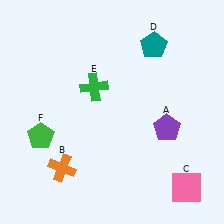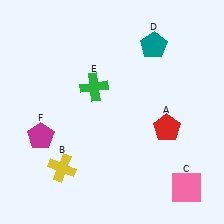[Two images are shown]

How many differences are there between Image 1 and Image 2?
There are 3 differences between the two images.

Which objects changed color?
A changed from purple to red. B changed from orange to yellow. F changed from green to magenta.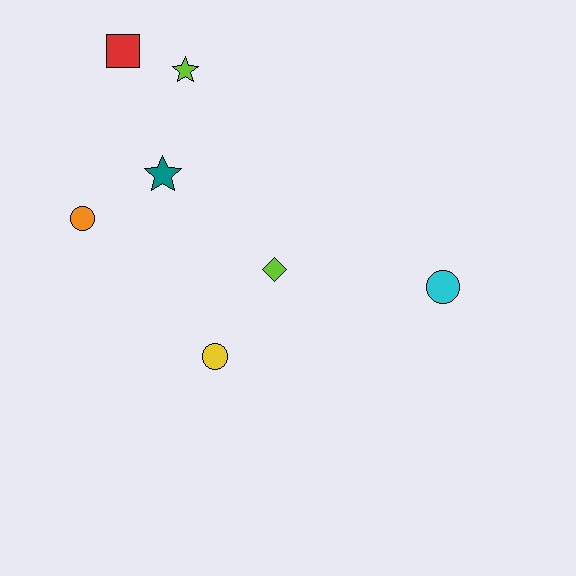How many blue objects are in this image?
There are no blue objects.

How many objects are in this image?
There are 7 objects.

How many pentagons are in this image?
There are no pentagons.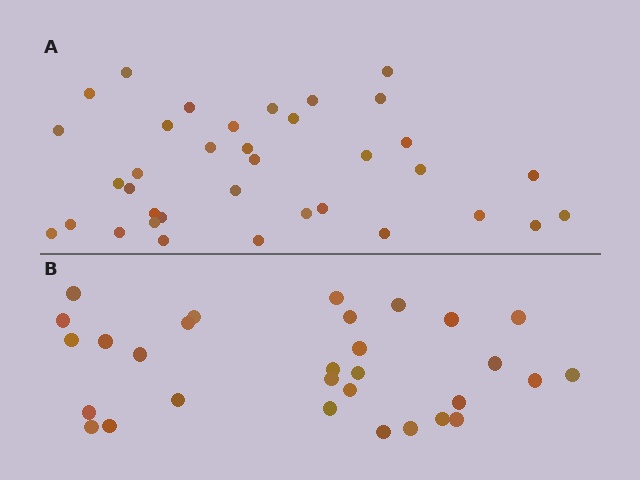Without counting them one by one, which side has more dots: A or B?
Region A (the top region) has more dots.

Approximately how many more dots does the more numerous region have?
Region A has about 6 more dots than region B.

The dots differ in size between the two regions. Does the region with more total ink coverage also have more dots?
No. Region B has more total ink coverage because its dots are larger, but region A actually contains more individual dots. Total area can be misleading — the number of items is what matters here.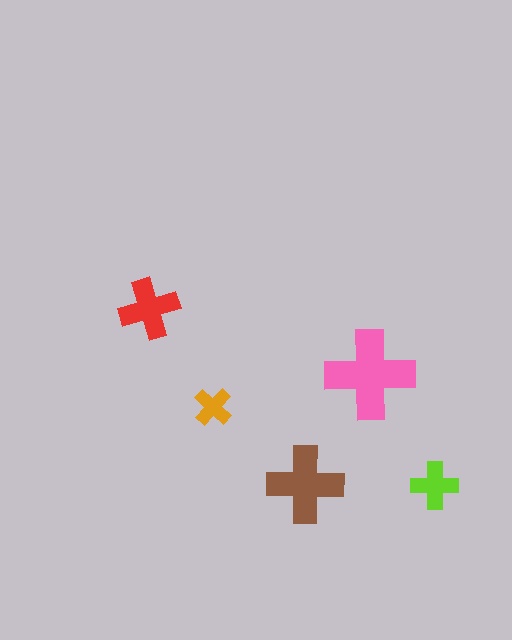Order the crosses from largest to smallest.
the pink one, the brown one, the red one, the lime one, the orange one.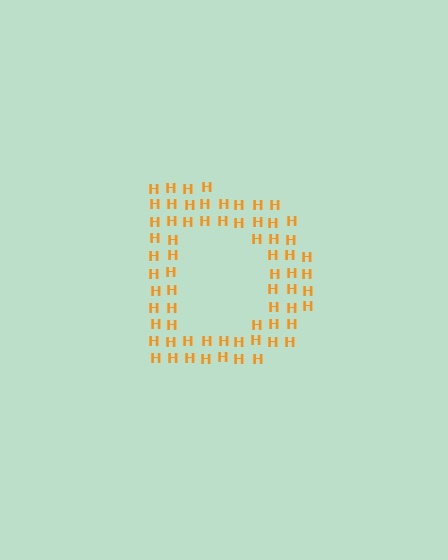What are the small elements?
The small elements are letter H's.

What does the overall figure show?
The overall figure shows the letter D.